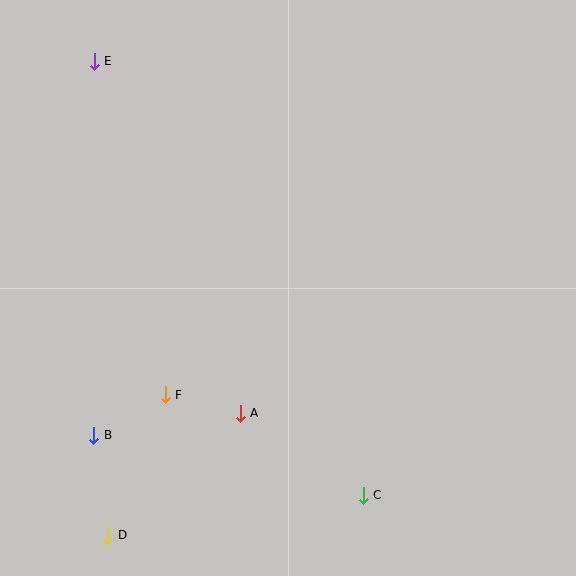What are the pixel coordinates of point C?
Point C is at (363, 495).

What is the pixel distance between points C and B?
The distance between C and B is 276 pixels.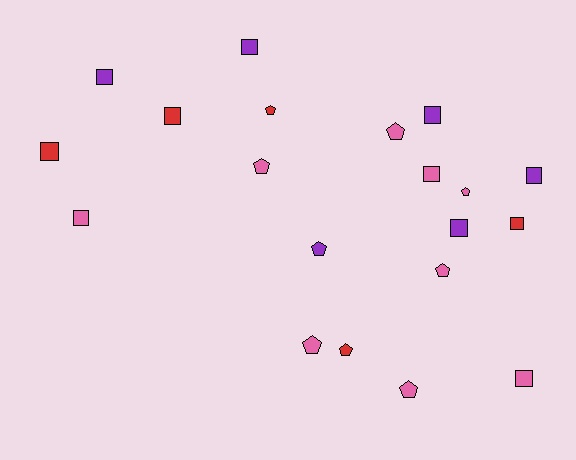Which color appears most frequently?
Pink, with 9 objects.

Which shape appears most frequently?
Square, with 11 objects.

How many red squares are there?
There are 3 red squares.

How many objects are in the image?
There are 20 objects.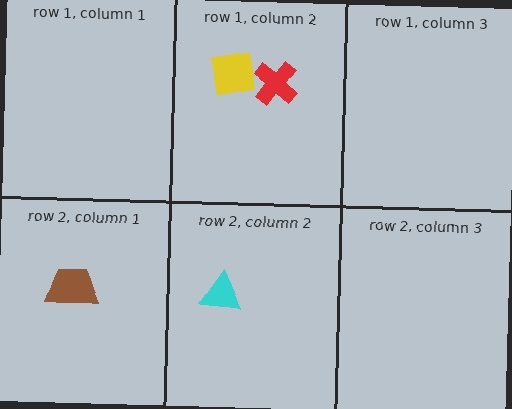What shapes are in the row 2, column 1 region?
The brown trapezoid.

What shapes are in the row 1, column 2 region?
The yellow square, the red cross.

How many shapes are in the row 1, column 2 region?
2.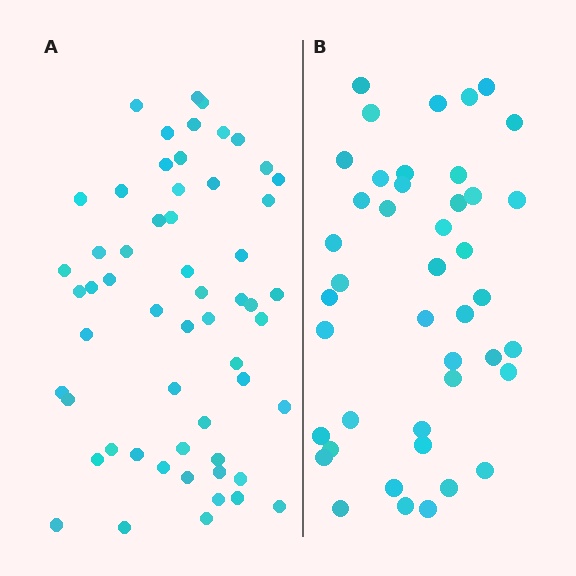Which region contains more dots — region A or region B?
Region A (the left region) has more dots.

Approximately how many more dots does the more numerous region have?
Region A has approximately 15 more dots than region B.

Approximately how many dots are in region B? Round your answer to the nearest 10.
About 40 dots. (The exact count is 43, which rounds to 40.)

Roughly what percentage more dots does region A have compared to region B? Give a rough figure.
About 35% more.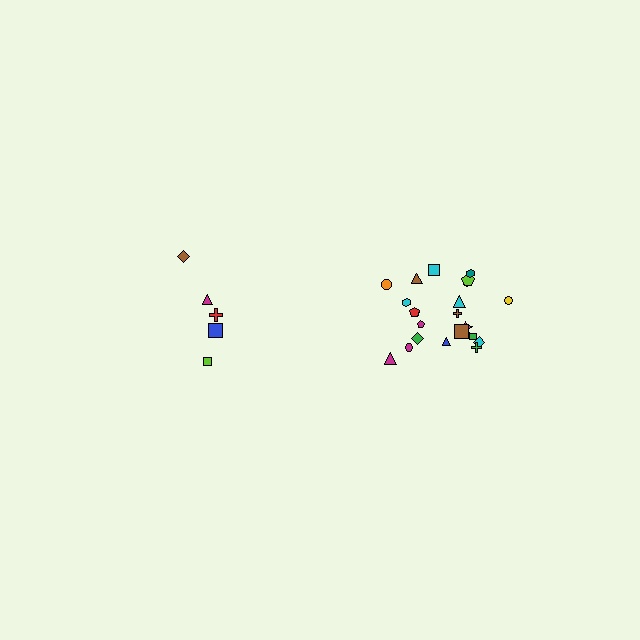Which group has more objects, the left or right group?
The right group.